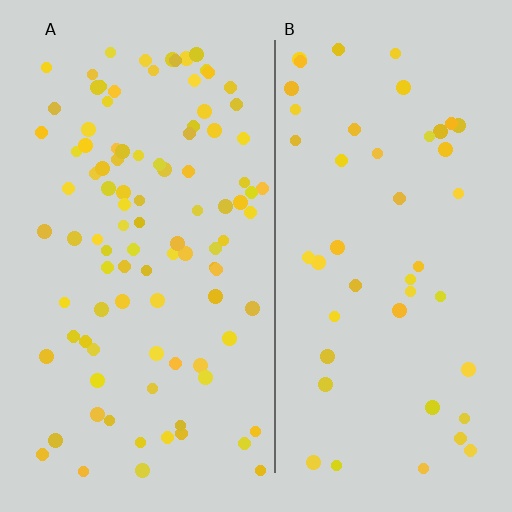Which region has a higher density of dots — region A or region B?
A (the left).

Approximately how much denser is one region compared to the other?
Approximately 2.1× — region A over region B.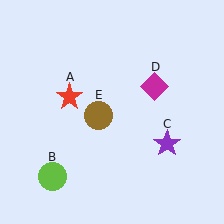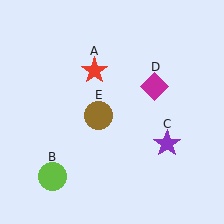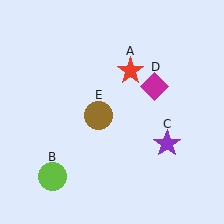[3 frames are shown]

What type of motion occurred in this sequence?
The red star (object A) rotated clockwise around the center of the scene.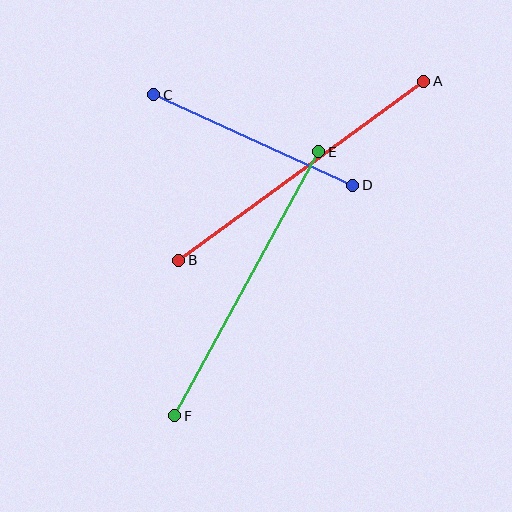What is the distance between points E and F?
The distance is approximately 301 pixels.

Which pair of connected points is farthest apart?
Points A and B are farthest apart.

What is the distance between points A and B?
The distance is approximately 304 pixels.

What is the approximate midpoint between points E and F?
The midpoint is at approximately (247, 284) pixels.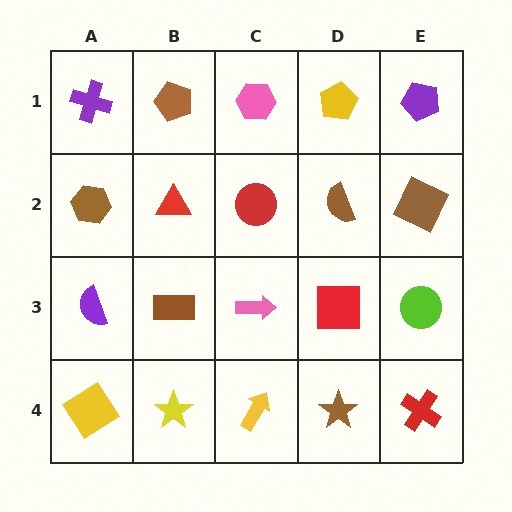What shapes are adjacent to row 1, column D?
A brown semicircle (row 2, column D), a pink hexagon (row 1, column C), a purple pentagon (row 1, column E).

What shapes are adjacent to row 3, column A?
A brown hexagon (row 2, column A), a yellow diamond (row 4, column A), a brown rectangle (row 3, column B).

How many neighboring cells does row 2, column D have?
4.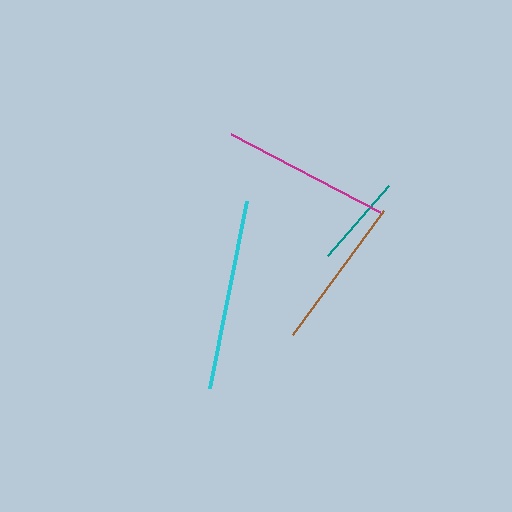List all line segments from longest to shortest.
From longest to shortest: cyan, magenta, brown, teal.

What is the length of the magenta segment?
The magenta segment is approximately 168 pixels long.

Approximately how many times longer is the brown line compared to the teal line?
The brown line is approximately 1.6 times the length of the teal line.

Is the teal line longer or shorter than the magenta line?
The magenta line is longer than the teal line.